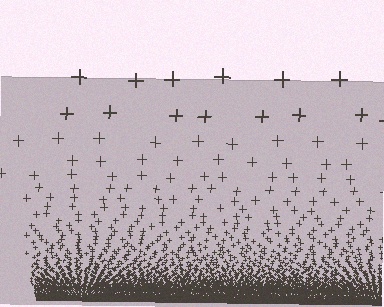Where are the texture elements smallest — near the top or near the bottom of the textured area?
Near the bottom.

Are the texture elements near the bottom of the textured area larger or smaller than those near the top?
Smaller. The gradient is inverted — elements near the bottom are smaller and denser.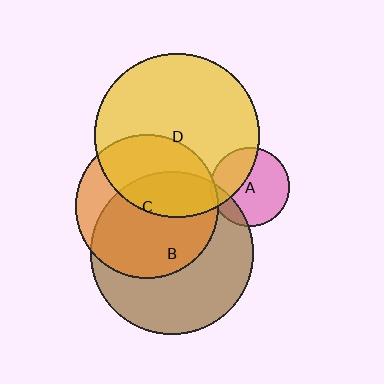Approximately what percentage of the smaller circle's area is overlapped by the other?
Approximately 15%.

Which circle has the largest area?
Circle D (yellow).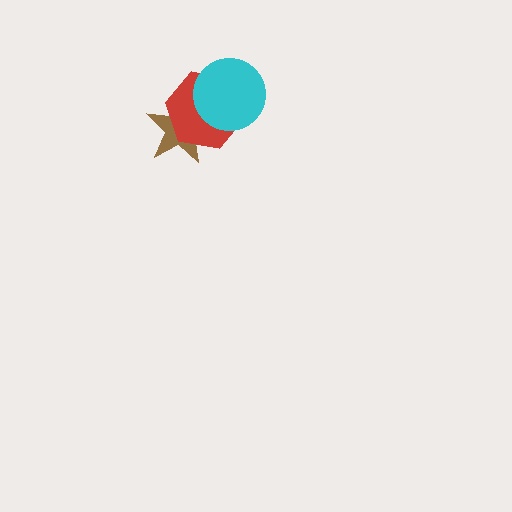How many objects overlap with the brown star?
2 objects overlap with the brown star.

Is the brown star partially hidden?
Yes, it is partially covered by another shape.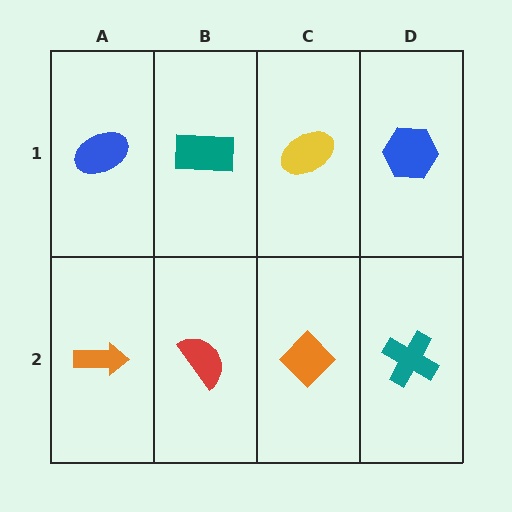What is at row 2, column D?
A teal cross.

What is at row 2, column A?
An orange arrow.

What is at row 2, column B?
A red semicircle.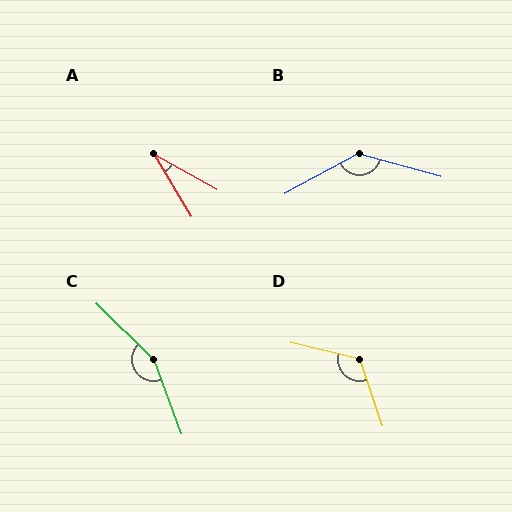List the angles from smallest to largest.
A (30°), D (122°), B (136°), C (155°).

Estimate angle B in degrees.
Approximately 136 degrees.